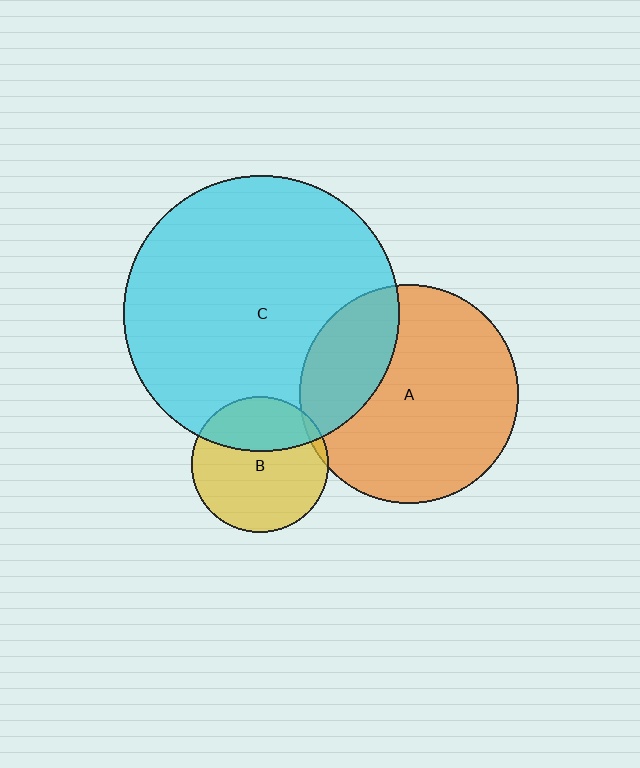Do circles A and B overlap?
Yes.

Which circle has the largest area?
Circle C (cyan).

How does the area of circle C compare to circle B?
Approximately 4.1 times.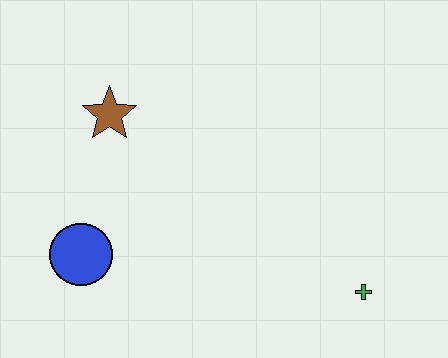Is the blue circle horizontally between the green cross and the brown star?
No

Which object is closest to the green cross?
The blue circle is closest to the green cross.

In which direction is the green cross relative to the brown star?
The green cross is to the right of the brown star.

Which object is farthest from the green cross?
The brown star is farthest from the green cross.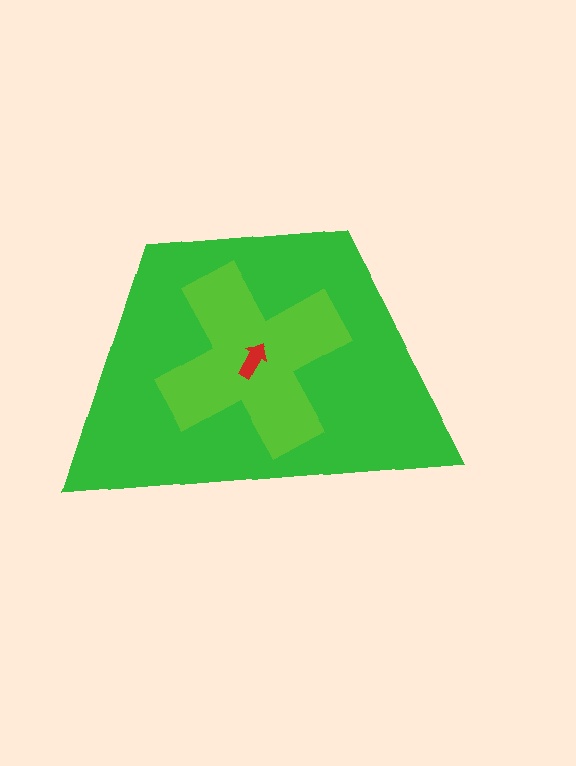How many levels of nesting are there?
3.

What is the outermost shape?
The green trapezoid.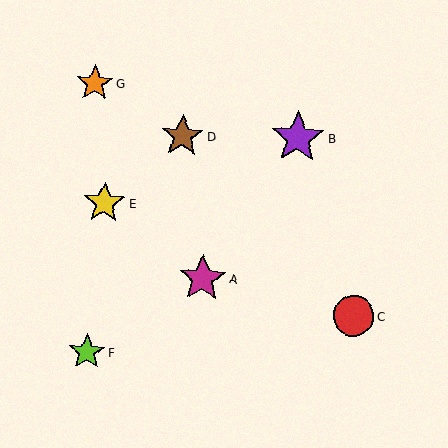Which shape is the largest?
The purple star (labeled B) is the largest.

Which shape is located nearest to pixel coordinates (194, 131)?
The brown star (labeled D) at (182, 136) is nearest to that location.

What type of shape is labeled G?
Shape G is an orange star.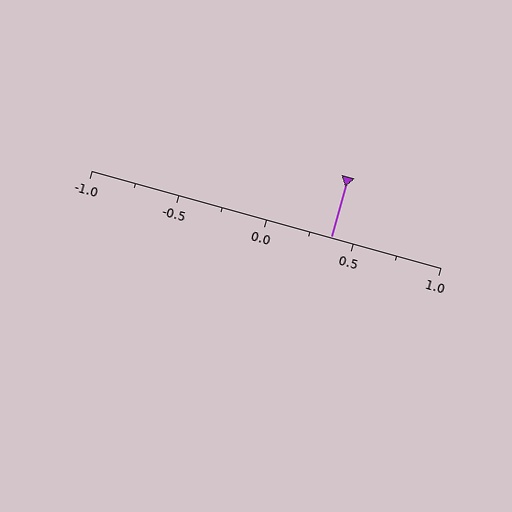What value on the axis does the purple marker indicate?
The marker indicates approximately 0.38.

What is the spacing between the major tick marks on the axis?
The major ticks are spaced 0.5 apart.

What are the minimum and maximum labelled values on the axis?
The axis runs from -1.0 to 1.0.